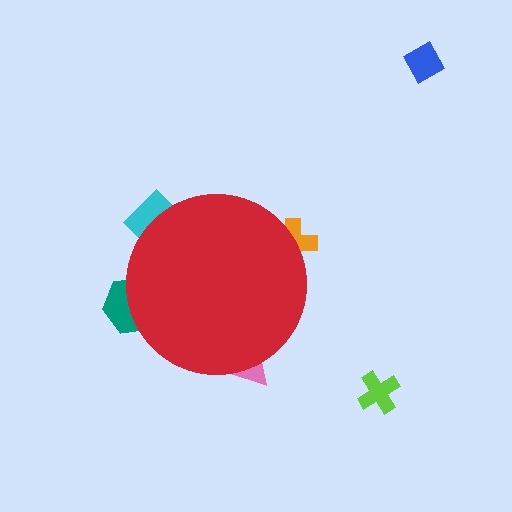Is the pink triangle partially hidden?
Yes, the pink triangle is partially hidden behind the red circle.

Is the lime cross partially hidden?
No, the lime cross is fully visible.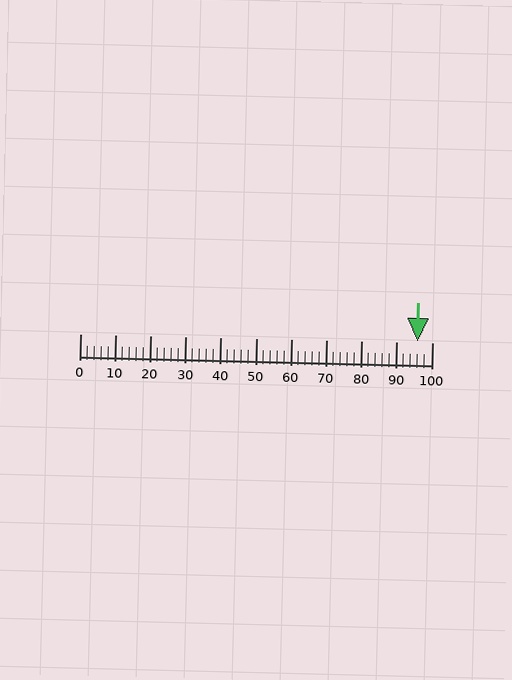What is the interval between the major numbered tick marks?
The major tick marks are spaced 10 units apart.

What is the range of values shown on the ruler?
The ruler shows values from 0 to 100.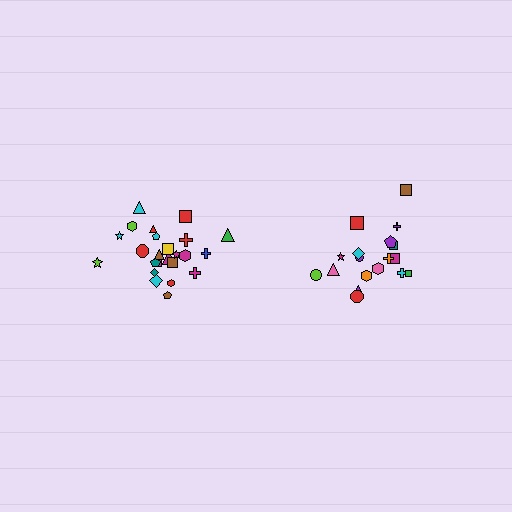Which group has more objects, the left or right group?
The left group.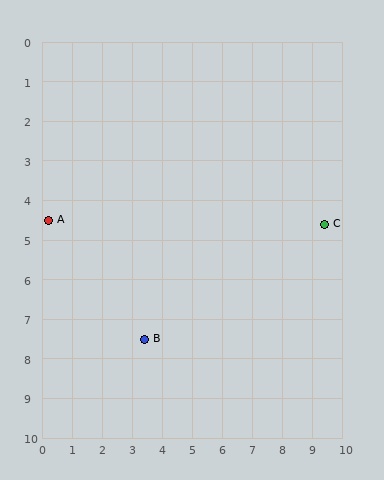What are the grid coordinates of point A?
Point A is at approximately (0.2, 4.5).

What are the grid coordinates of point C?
Point C is at approximately (9.4, 4.6).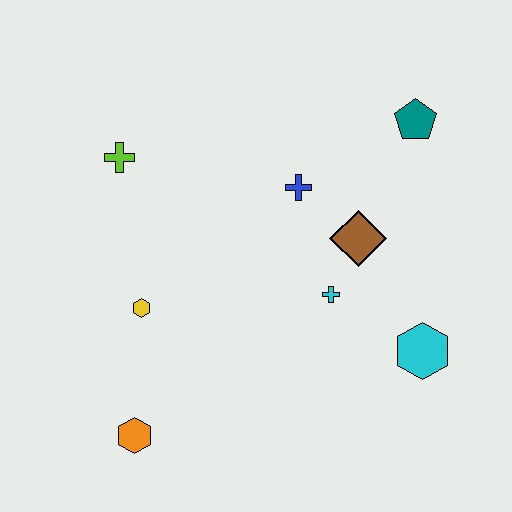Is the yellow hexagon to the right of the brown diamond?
No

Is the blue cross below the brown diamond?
No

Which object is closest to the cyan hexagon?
The cyan cross is closest to the cyan hexagon.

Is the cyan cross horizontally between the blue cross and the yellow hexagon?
No